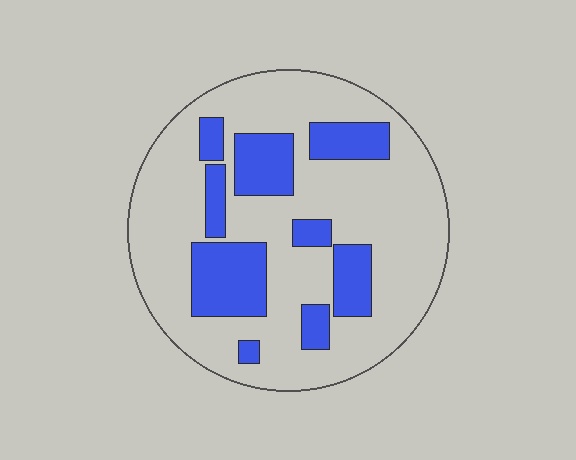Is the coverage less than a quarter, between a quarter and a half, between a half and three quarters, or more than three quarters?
Between a quarter and a half.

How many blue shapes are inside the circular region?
9.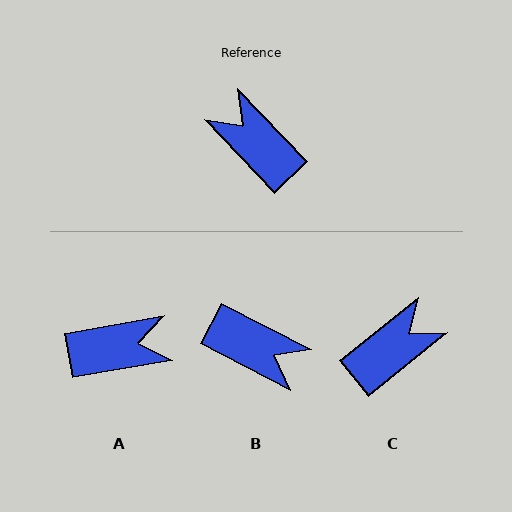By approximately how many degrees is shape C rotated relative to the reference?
Approximately 95 degrees clockwise.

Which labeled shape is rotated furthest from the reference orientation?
B, about 161 degrees away.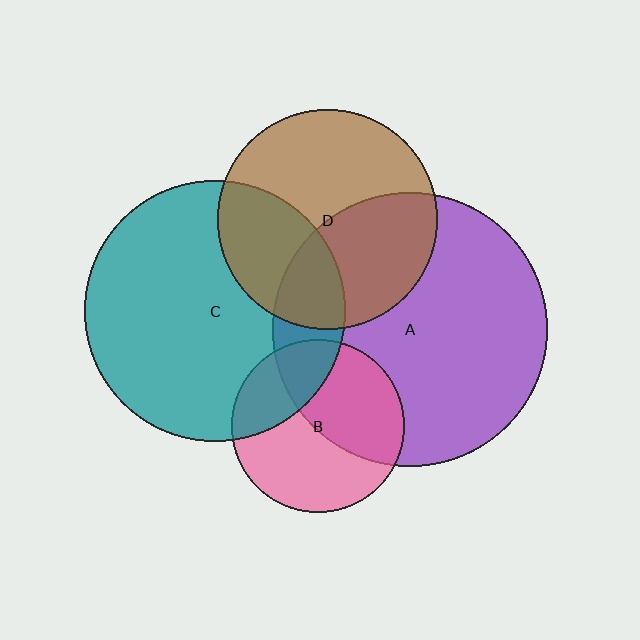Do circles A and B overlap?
Yes.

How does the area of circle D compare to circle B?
Approximately 1.6 times.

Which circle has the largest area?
Circle A (purple).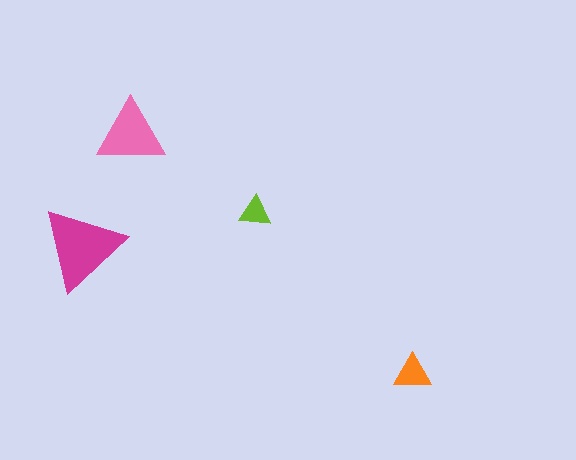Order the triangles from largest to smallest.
the magenta one, the pink one, the orange one, the lime one.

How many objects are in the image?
There are 4 objects in the image.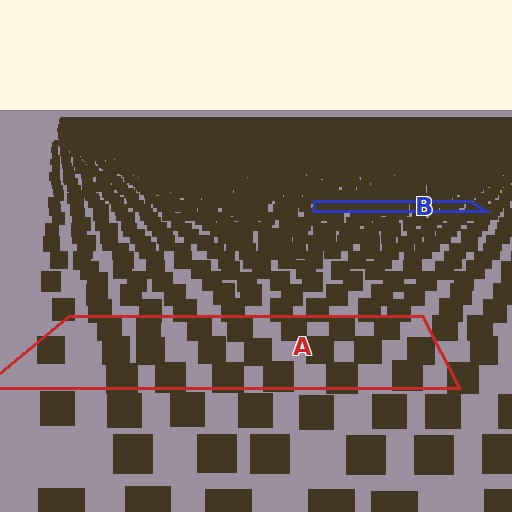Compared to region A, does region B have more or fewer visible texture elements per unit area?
Region B has more texture elements per unit area — they are packed more densely because it is farther away.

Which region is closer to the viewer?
Region A is closer. The texture elements there are larger and more spread out.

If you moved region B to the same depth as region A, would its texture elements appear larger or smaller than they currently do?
They would appear larger. At a closer depth, the same texture elements are projected at a bigger on-screen size.